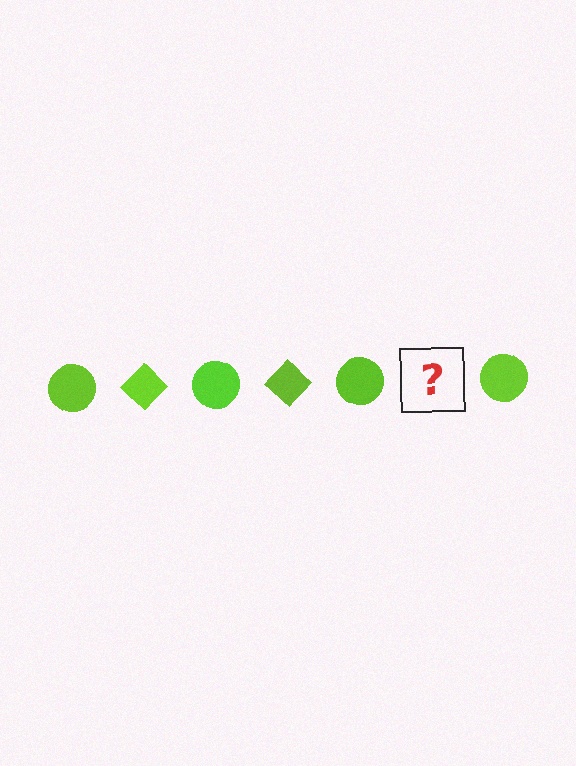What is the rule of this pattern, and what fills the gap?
The rule is that the pattern cycles through circle, diamond shapes in lime. The gap should be filled with a lime diamond.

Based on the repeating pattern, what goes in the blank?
The blank should be a lime diamond.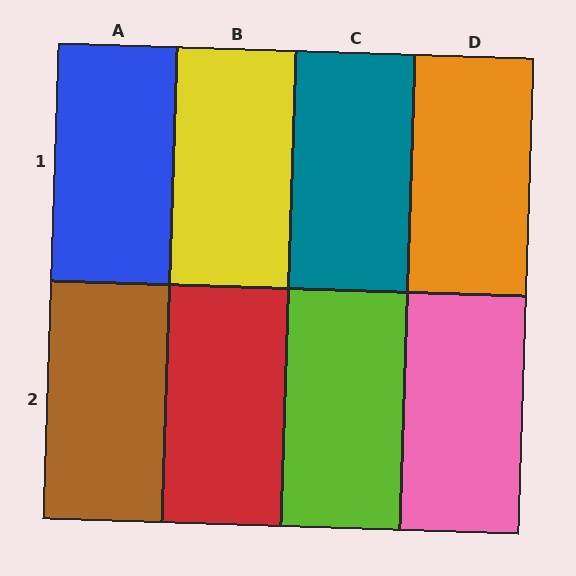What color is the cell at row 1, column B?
Yellow.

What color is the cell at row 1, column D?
Orange.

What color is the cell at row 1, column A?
Blue.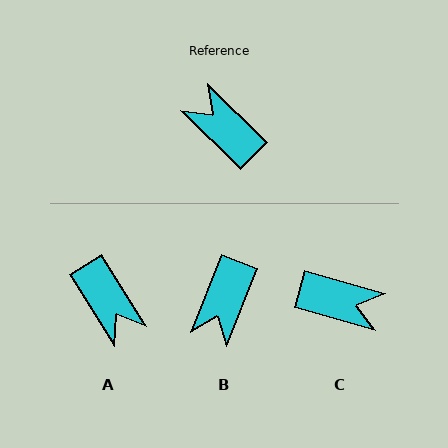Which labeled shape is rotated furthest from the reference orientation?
A, about 167 degrees away.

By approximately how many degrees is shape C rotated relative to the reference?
Approximately 151 degrees clockwise.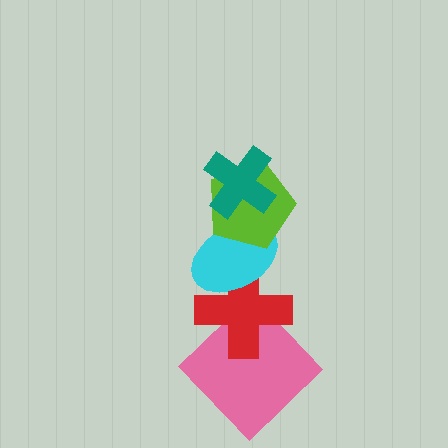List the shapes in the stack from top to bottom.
From top to bottom: the teal cross, the lime pentagon, the cyan ellipse, the red cross, the pink diamond.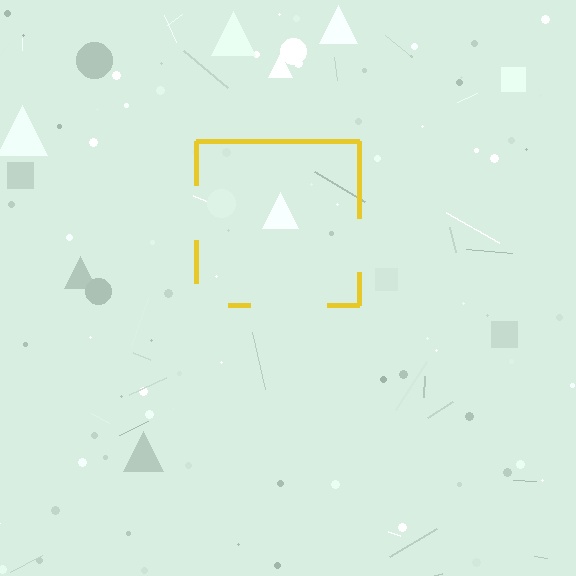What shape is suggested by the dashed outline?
The dashed outline suggests a square.